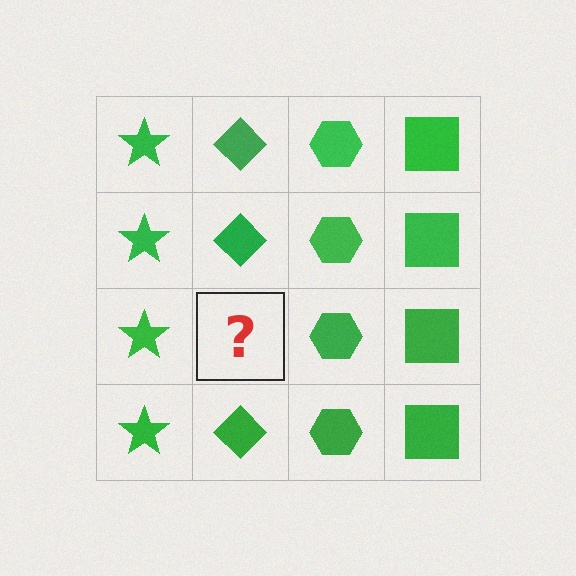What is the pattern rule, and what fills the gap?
The rule is that each column has a consistent shape. The gap should be filled with a green diamond.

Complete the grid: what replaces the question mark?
The question mark should be replaced with a green diamond.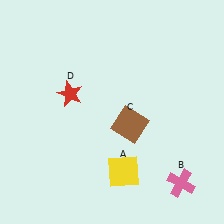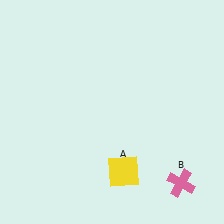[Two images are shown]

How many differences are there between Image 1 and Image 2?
There are 2 differences between the two images.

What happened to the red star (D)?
The red star (D) was removed in Image 2. It was in the top-left area of Image 1.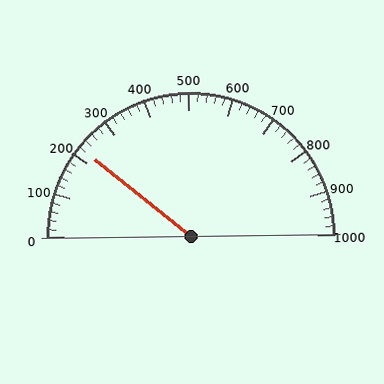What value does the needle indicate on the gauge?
The needle indicates approximately 220.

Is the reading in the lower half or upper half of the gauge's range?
The reading is in the lower half of the range (0 to 1000).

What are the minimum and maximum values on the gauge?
The gauge ranges from 0 to 1000.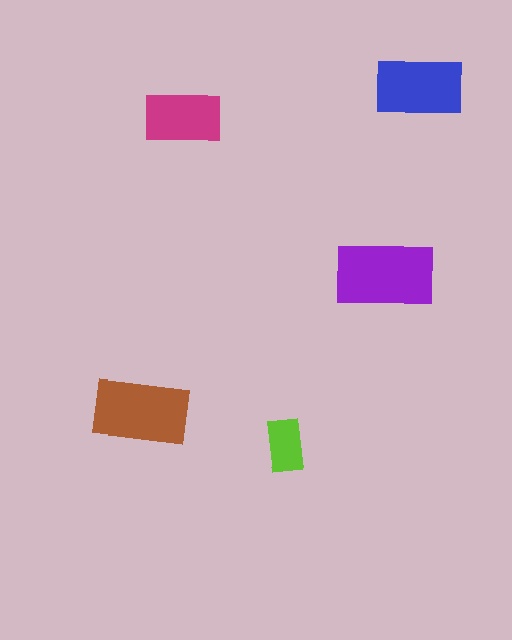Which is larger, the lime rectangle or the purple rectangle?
The purple one.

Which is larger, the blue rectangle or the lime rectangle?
The blue one.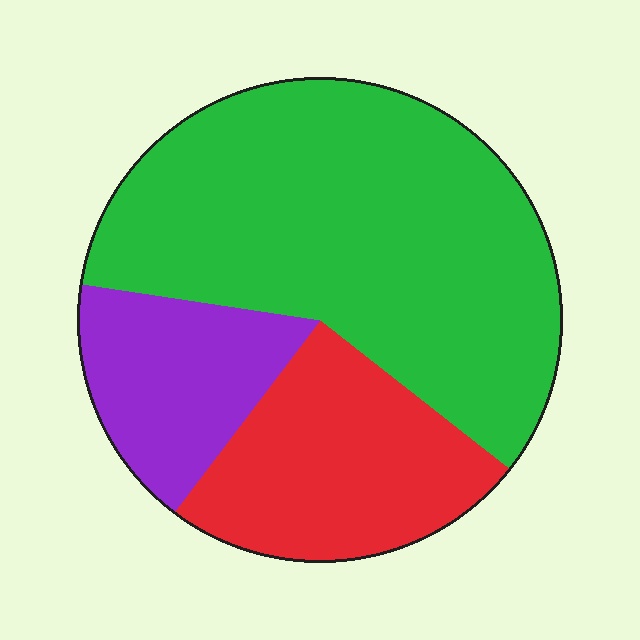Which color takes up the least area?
Purple, at roughly 15%.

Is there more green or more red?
Green.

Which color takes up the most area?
Green, at roughly 60%.